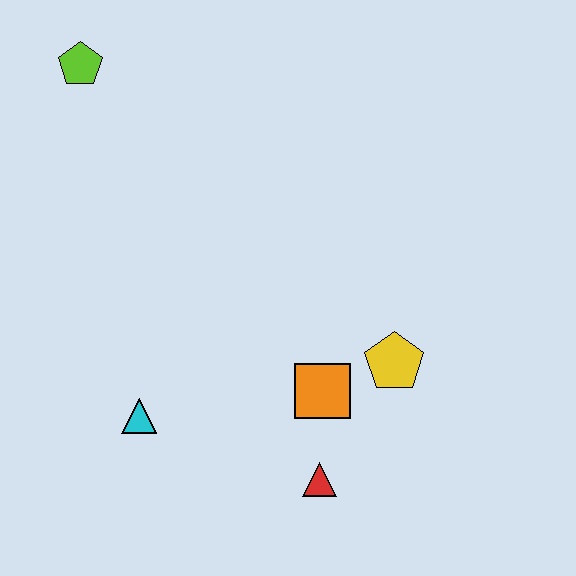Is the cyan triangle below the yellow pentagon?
Yes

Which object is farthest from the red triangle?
The lime pentagon is farthest from the red triangle.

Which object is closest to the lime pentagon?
The cyan triangle is closest to the lime pentagon.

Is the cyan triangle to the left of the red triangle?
Yes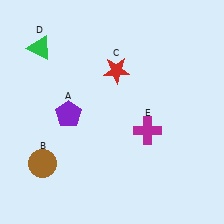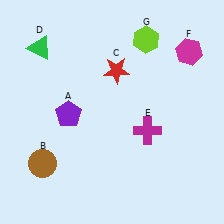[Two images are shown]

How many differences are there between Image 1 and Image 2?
There are 2 differences between the two images.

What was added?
A magenta hexagon (F), a lime hexagon (G) were added in Image 2.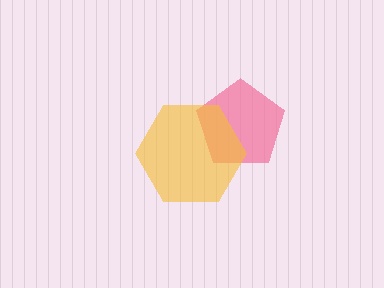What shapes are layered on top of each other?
The layered shapes are: a pink pentagon, a yellow hexagon.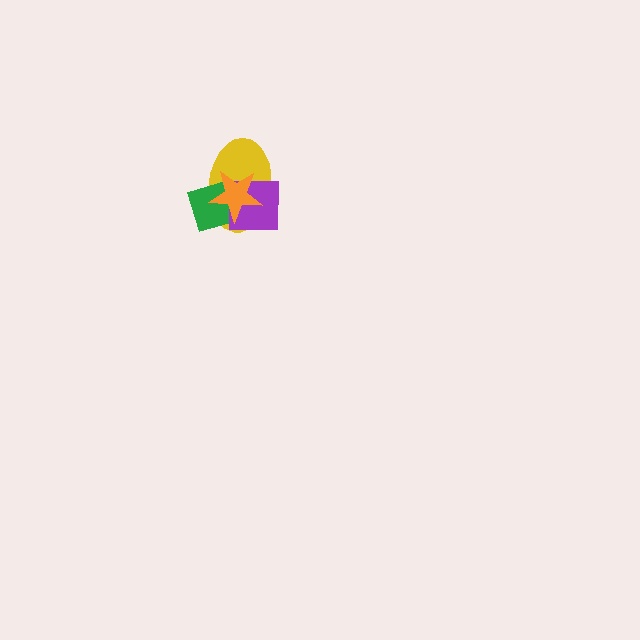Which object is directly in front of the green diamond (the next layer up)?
The purple square is directly in front of the green diamond.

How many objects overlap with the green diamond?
3 objects overlap with the green diamond.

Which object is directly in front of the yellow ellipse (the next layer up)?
The green diamond is directly in front of the yellow ellipse.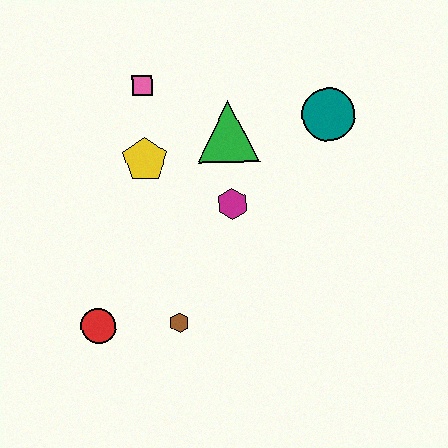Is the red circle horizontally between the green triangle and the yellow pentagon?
No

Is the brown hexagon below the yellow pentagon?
Yes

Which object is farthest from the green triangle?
The red circle is farthest from the green triangle.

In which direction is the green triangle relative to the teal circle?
The green triangle is to the left of the teal circle.